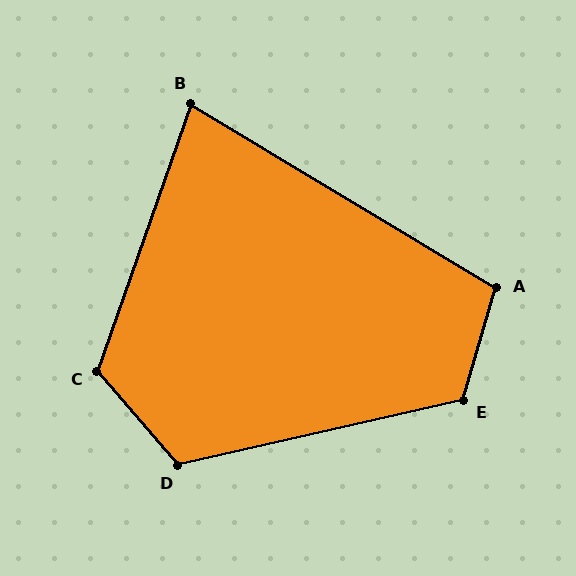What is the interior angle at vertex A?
Approximately 105 degrees (obtuse).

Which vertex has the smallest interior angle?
B, at approximately 78 degrees.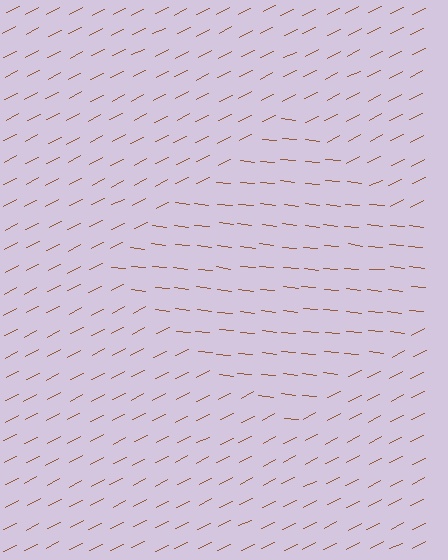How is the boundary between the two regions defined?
The boundary is defined purely by a change in line orientation (approximately 33 degrees difference). All lines are the same color and thickness.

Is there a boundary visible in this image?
Yes, there is a texture boundary formed by a change in line orientation.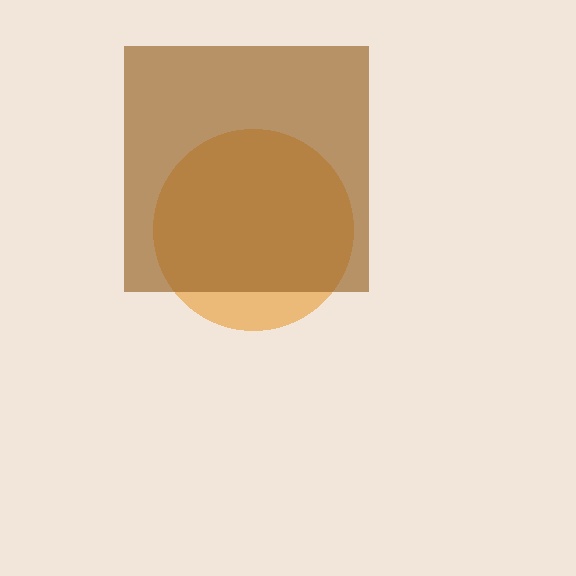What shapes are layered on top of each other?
The layered shapes are: an orange circle, a brown square.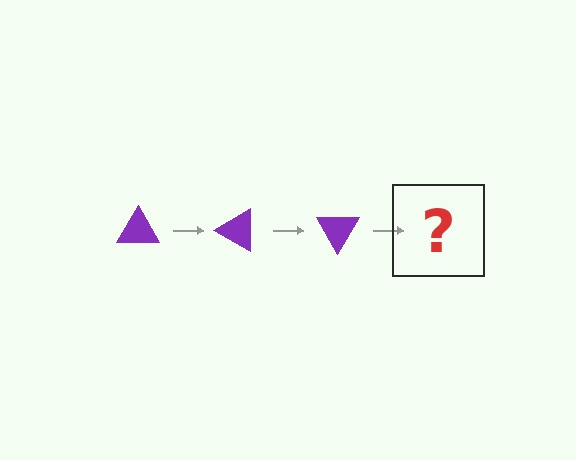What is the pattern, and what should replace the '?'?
The pattern is that the triangle rotates 30 degrees each step. The '?' should be a purple triangle rotated 90 degrees.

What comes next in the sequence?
The next element should be a purple triangle rotated 90 degrees.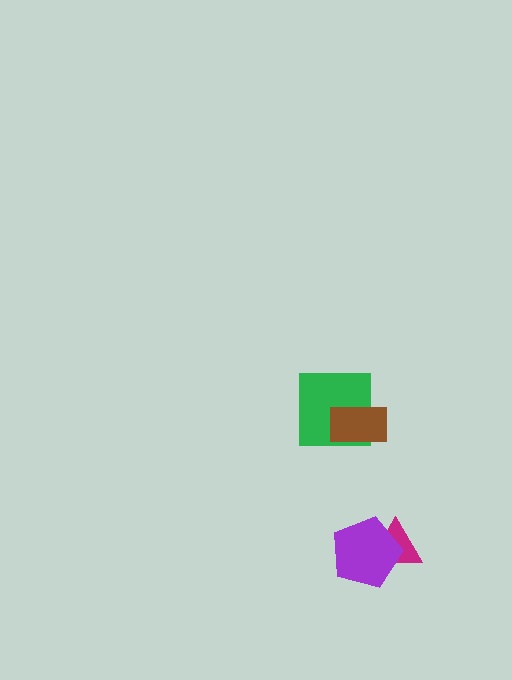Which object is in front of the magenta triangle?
The purple pentagon is in front of the magenta triangle.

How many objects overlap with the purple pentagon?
1 object overlaps with the purple pentagon.